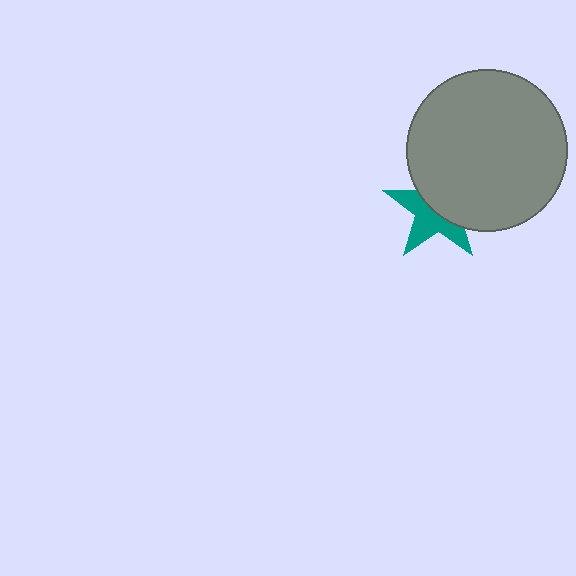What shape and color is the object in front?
The object in front is a gray circle.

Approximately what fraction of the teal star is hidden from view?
Roughly 50% of the teal star is hidden behind the gray circle.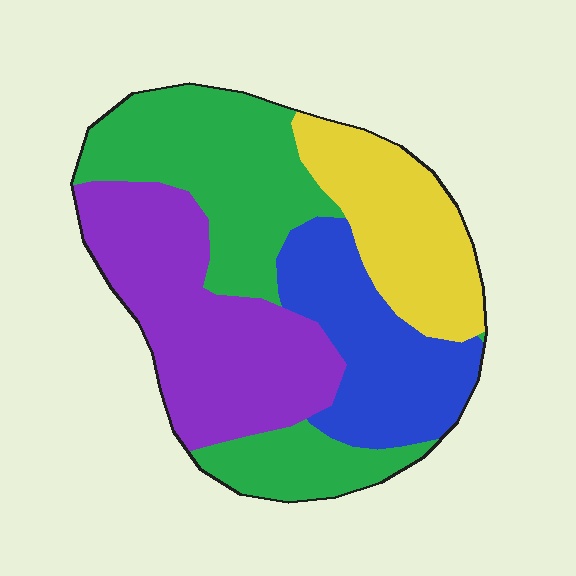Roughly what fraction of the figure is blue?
Blue takes up less than a quarter of the figure.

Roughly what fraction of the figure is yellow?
Yellow covers roughly 20% of the figure.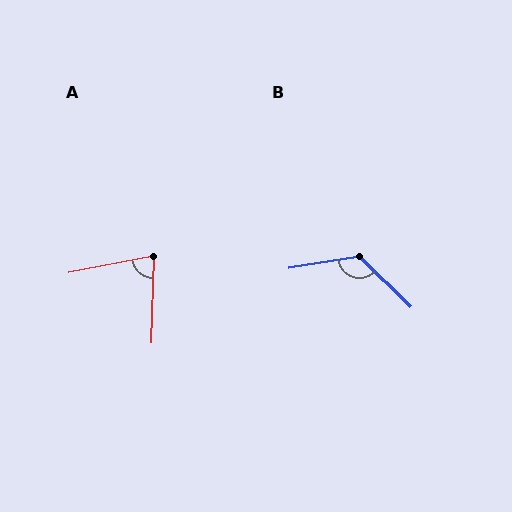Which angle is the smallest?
A, at approximately 77 degrees.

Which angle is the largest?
B, at approximately 126 degrees.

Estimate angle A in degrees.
Approximately 77 degrees.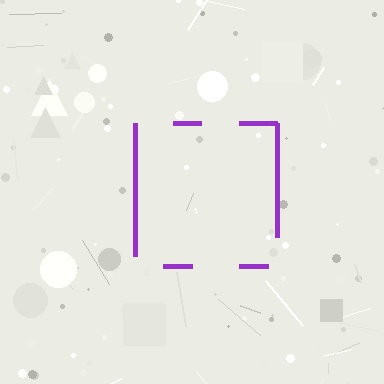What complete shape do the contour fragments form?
The contour fragments form a square.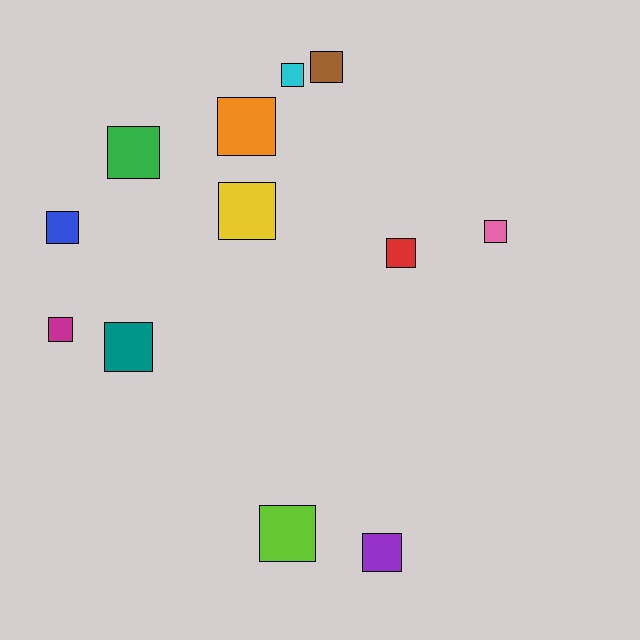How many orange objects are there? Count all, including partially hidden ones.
There is 1 orange object.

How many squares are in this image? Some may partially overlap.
There are 12 squares.